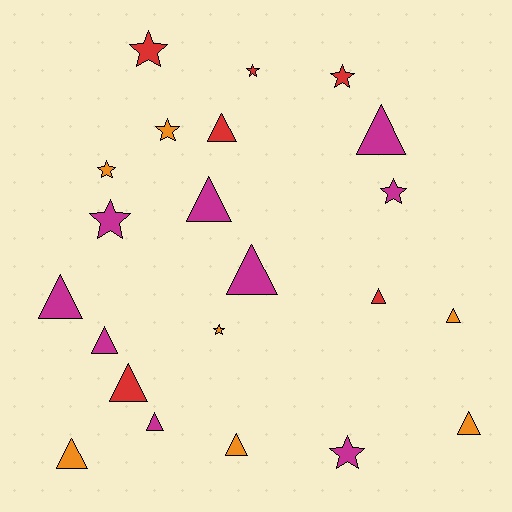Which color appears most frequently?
Magenta, with 9 objects.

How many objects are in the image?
There are 22 objects.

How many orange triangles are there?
There are 4 orange triangles.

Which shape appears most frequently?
Triangle, with 13 objects.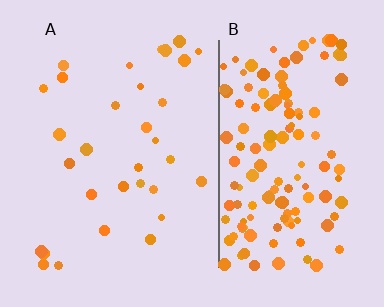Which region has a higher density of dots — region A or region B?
B (the right).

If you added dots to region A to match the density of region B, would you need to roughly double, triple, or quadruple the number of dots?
Approximately quadruple.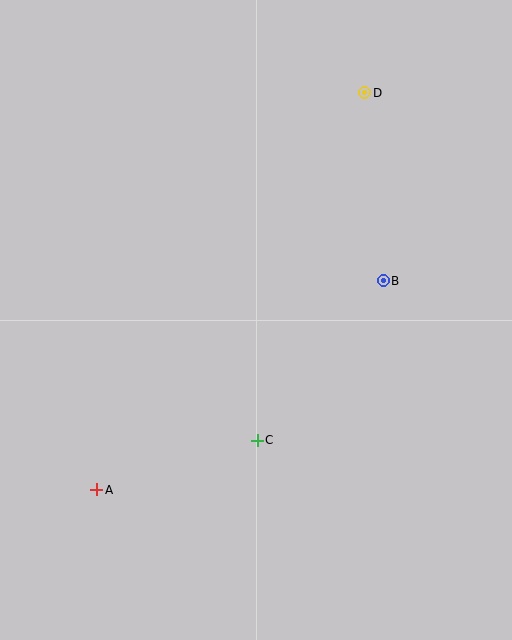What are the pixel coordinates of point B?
Point B is at (383, 281).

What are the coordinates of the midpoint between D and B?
The midpoint between D and B is at (374, 187).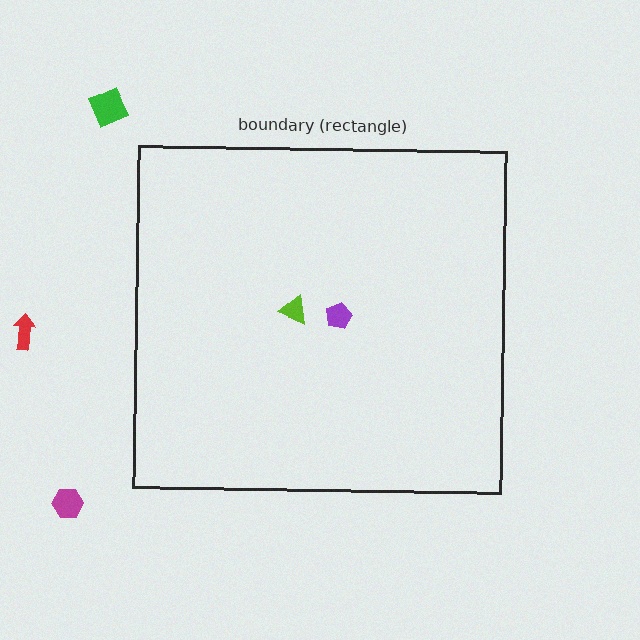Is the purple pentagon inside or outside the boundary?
Inside.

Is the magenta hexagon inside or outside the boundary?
Outside.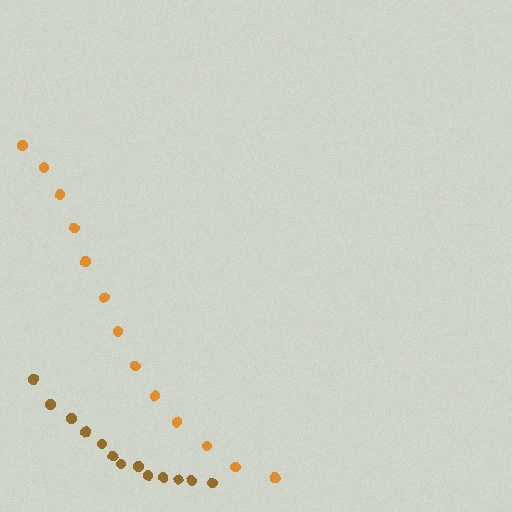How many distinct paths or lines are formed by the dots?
There are 2 distinct paths.